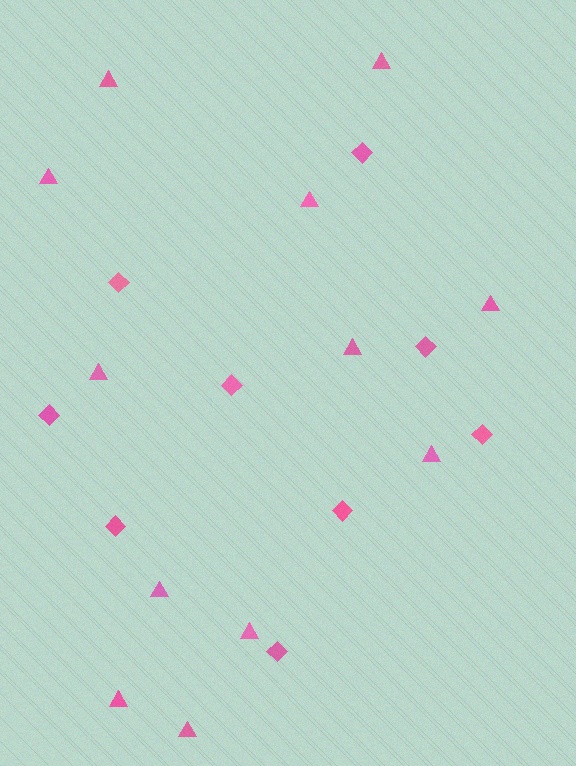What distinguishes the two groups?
There are 2 groups: one group of diamonds (9) and one group of triangles (12).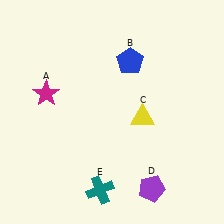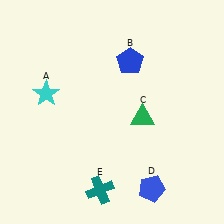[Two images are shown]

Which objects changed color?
A changed from magenta to cyan. C changed from yellow to green. D changed from purple to blue.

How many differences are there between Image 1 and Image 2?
There are 3 differences between the two images.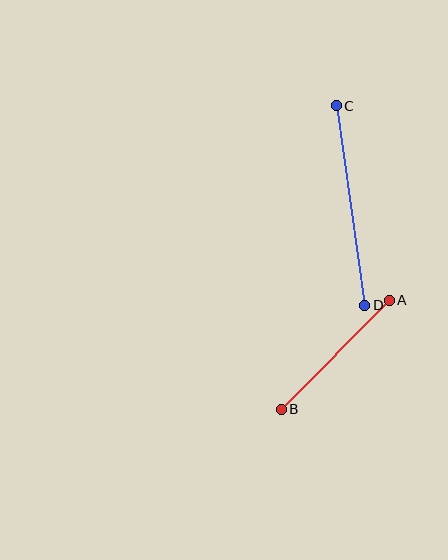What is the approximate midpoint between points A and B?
The midpoint is at approximately (335, 355) pixels.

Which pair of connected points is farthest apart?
Points C and D are farthest apart.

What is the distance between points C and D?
The distance is approximately 201 pixels.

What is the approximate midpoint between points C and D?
The midpoint is at approximately (351, 205) pixels.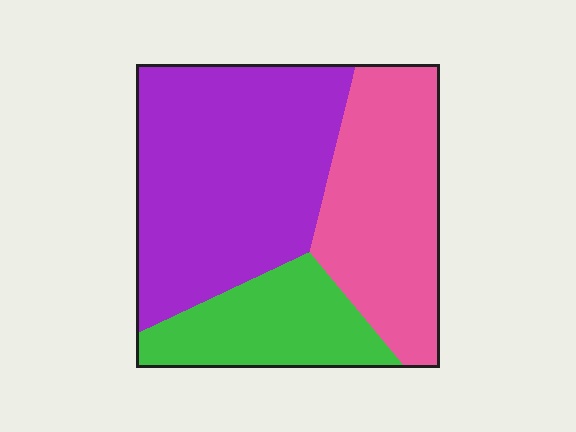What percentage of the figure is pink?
Pink takes up about one third (1/3) of the figure.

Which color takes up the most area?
Purple, at roughly 50%.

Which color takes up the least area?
Green, at roughly 20%.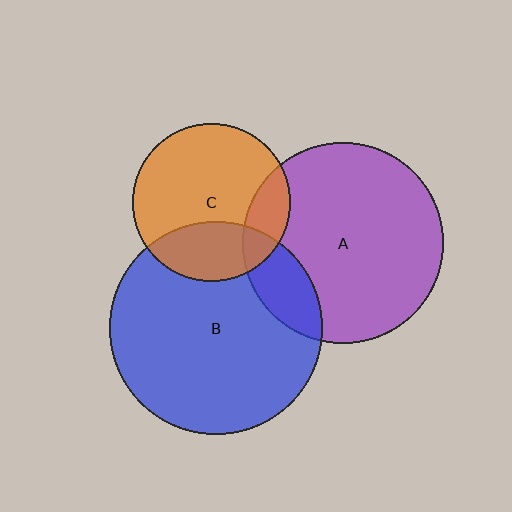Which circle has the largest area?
Circle B (blue).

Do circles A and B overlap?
Yes.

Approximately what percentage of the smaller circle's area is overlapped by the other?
Approximately 15%.